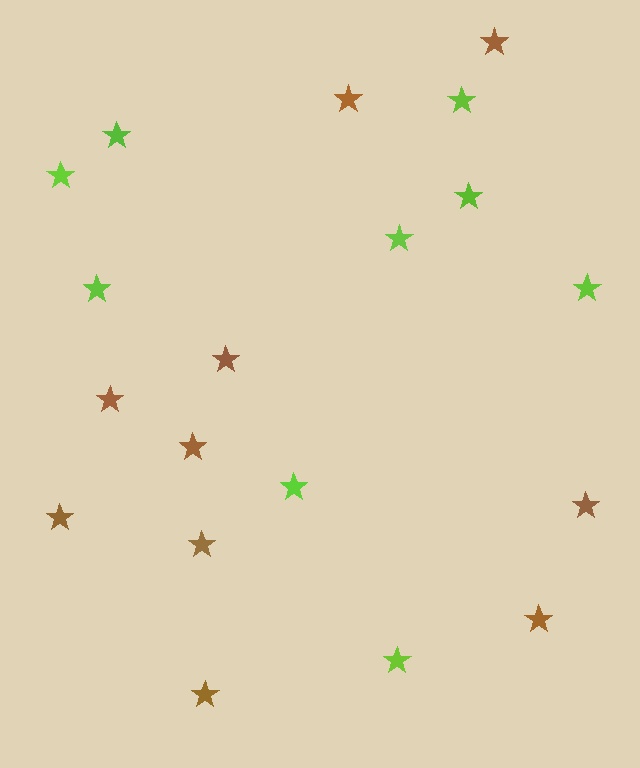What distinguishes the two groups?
There are 2 groups: one group of brown stars (10) and one group of lime stars (9).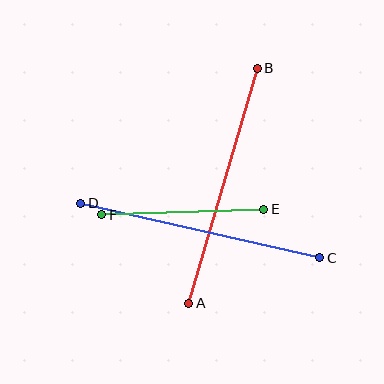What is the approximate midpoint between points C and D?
The midpoint is at approximately (200, 231) pixels.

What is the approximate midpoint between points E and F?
The midpoint is at approximately (183, 212) pixels.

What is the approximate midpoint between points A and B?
The midpoint is at approximately (223, 186) pixels.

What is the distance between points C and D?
The distance is approximately 245 pixels.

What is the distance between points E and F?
The distance is approximately 162 pixels.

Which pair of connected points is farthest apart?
Points C and D are farthest apart.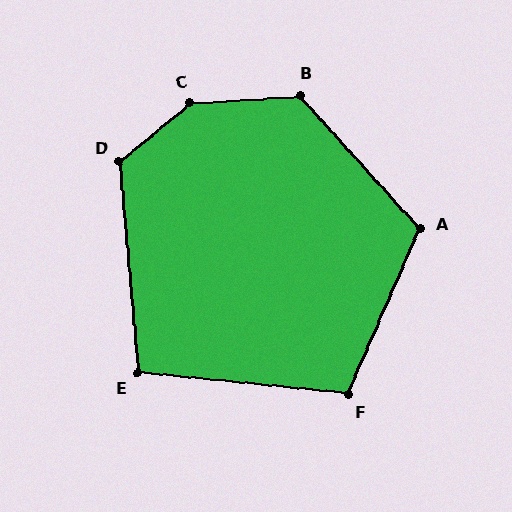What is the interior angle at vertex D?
Approximately 124 degrees (obtuse).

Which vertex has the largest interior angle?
C, at approximately 145 degrees.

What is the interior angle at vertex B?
Approximately 128 degrees (obtuse).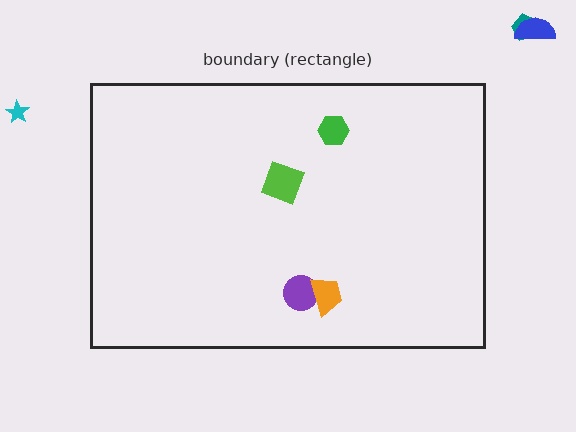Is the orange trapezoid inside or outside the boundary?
Inside.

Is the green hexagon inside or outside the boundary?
Inside.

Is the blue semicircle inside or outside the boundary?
Outside.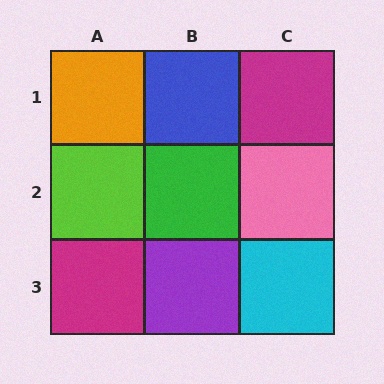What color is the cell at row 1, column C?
Magenta.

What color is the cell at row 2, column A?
Lime.